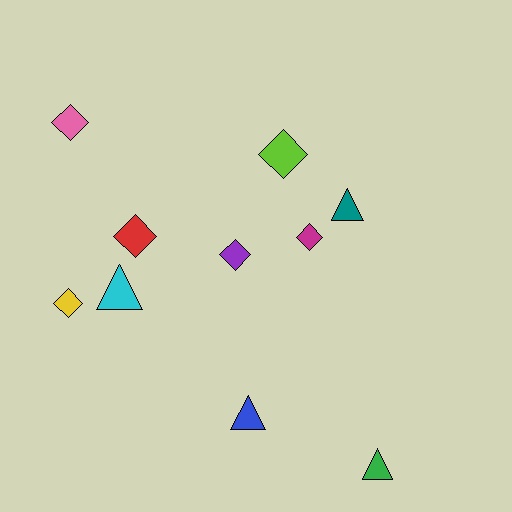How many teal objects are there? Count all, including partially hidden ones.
There is 1 teal object.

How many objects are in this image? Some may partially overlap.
There are 10 objects.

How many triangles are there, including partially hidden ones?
There are 4 triangles.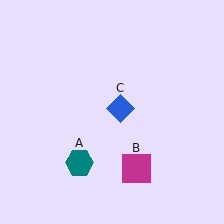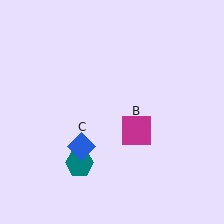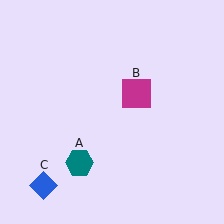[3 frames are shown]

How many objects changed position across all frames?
2 objects changed position: magenta square (object B), blue diamond (object C).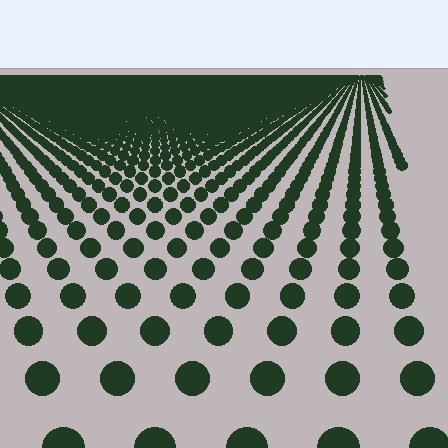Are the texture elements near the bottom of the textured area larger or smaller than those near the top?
Larger. Near the bottom, elements are closer to the viewer and appear at a bigger on-screen size.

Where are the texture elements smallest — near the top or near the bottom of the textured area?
Near the top.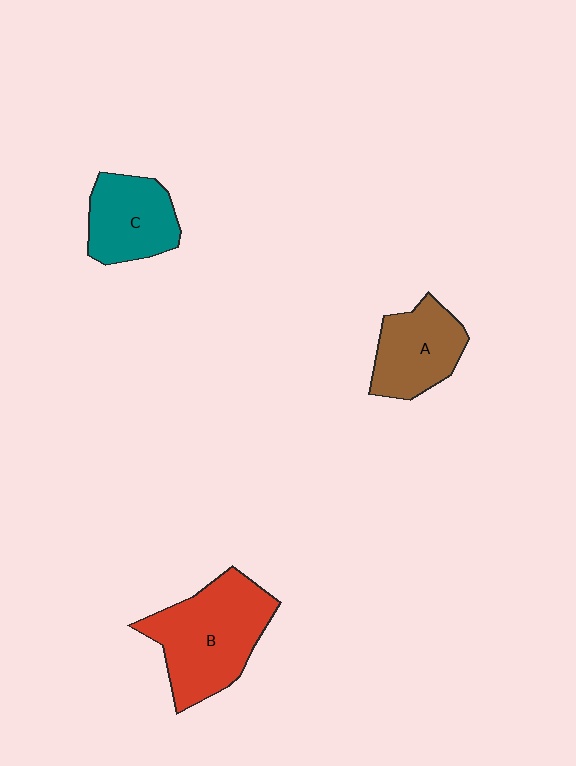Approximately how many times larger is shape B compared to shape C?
Approximately 1.6 times.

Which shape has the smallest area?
Shape C (teal).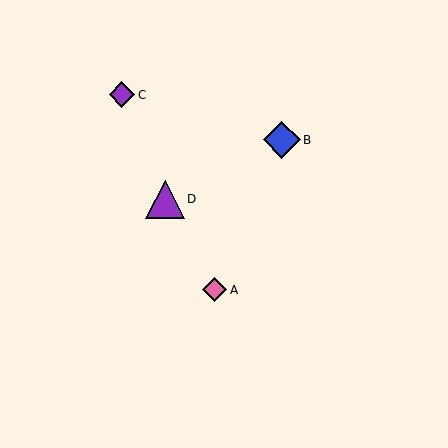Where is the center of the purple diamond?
The center of the purple diamond is at (122, 95).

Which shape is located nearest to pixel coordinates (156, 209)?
The purple triangle (labeled D) at (165, 199) is nearest to that location.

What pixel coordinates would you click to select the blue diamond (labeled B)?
Click at (282, 140) to select the blue diamond B.